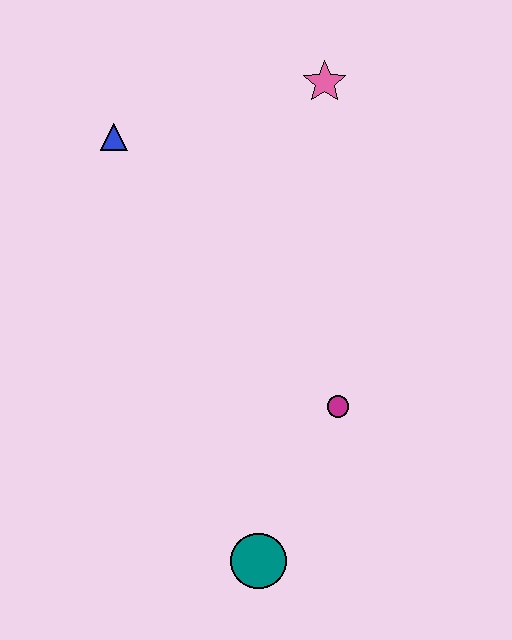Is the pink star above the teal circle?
Yes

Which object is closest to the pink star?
The blue triangle is closest to the pink star.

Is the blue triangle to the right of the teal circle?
No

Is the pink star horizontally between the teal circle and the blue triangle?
No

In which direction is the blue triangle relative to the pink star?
The blue triangle is to the left of the pink star.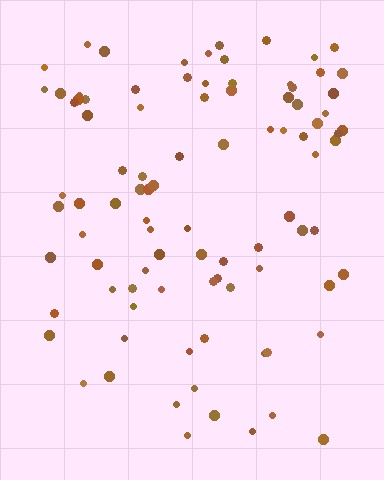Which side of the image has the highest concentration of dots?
The top.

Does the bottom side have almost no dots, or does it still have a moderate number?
Still a moderate number, just noticeably fewer than the top.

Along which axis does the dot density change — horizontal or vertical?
Vertical.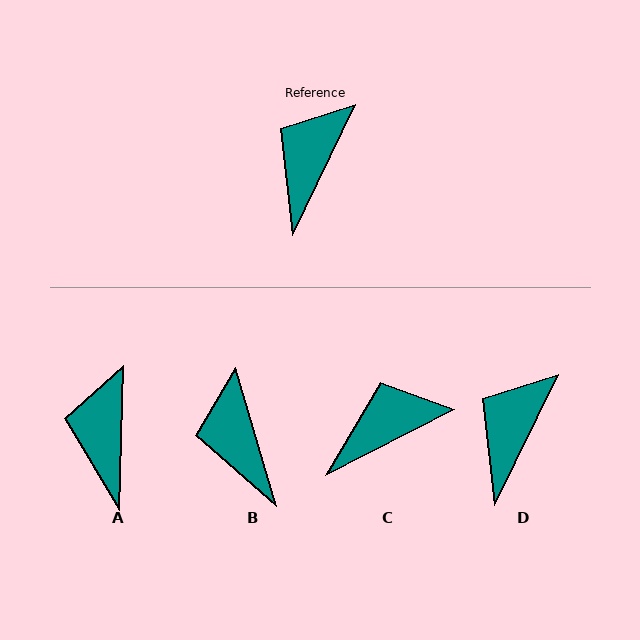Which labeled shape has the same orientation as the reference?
D.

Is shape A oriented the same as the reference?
No, it is off by about 24 degrees.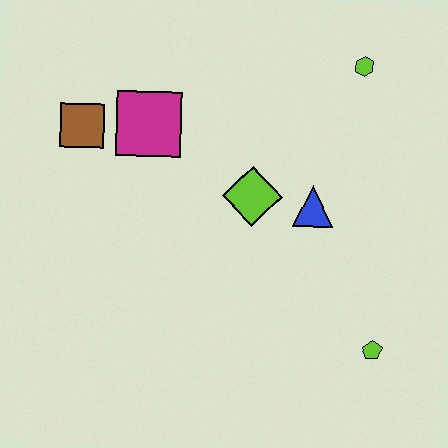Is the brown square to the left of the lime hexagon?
Yes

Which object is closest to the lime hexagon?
The blue triangle is closest to the lime hexagon.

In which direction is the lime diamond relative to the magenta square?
The lime diamond is to the right of the magenta square.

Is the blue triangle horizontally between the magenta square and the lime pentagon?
Yes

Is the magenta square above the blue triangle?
Yes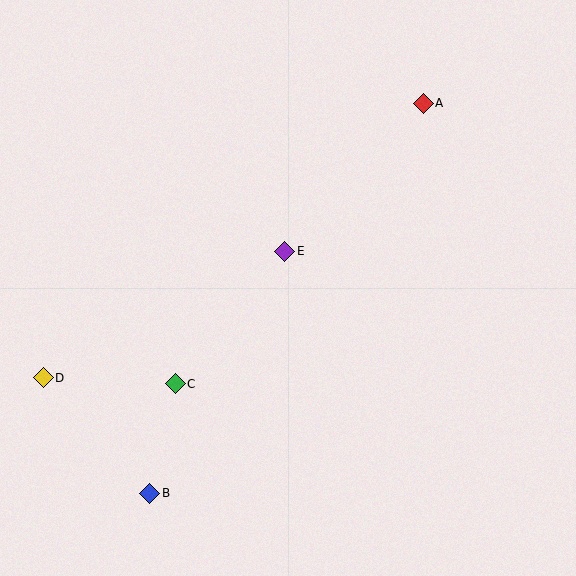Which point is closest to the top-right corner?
Point A is closest to the top-right corner.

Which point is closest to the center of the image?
Point E at (285, 251) is closest to the center.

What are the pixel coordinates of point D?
Point D is at (43, 378).